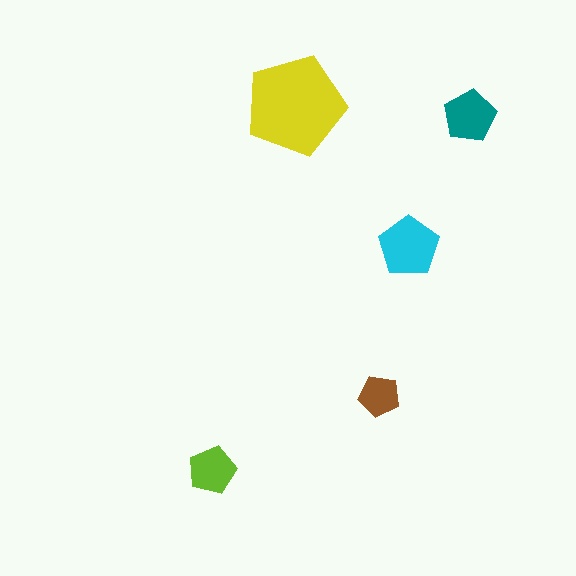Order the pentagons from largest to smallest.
the yellow one, the cyan one, the teal one, the lime one, the brown one.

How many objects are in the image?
There are 5 objects in the image.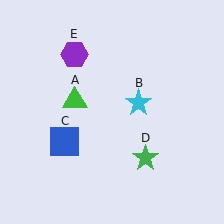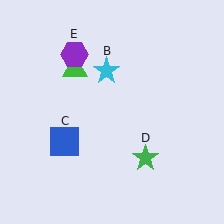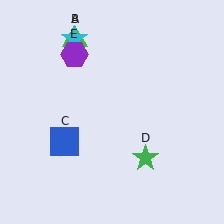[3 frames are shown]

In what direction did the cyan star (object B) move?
The cyan star (object B) moved up and to the left.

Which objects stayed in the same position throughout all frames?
Blue square (object C) and green star (object D) and purple hexagon (object E) remained stationary.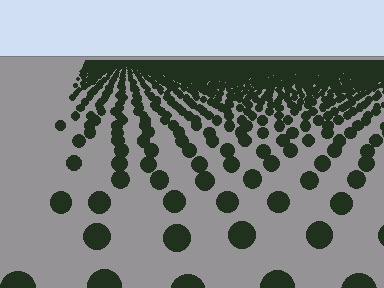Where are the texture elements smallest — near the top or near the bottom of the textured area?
Near the top.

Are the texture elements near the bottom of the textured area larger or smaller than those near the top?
Larger. Near the bottom, elements are closer to the viewer and appear at a bigger on-screen size.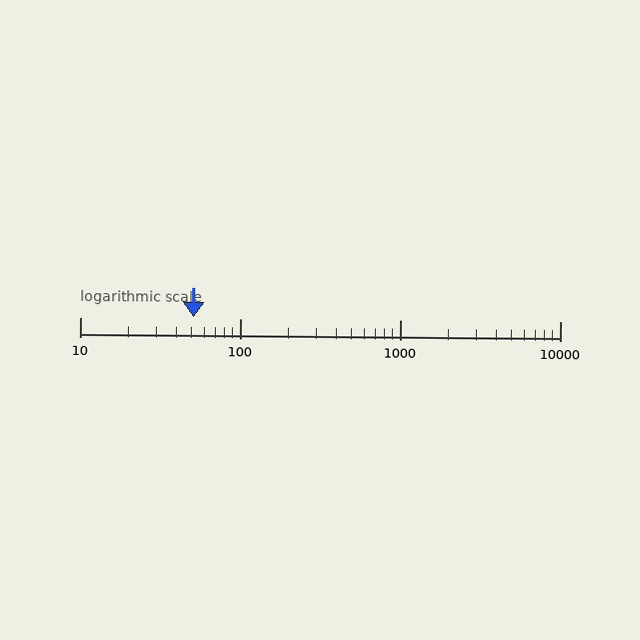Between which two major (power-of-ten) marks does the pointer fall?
The pointer is between 10 and 100.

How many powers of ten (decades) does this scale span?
The scale spans 3 decades, from 10 to 10000.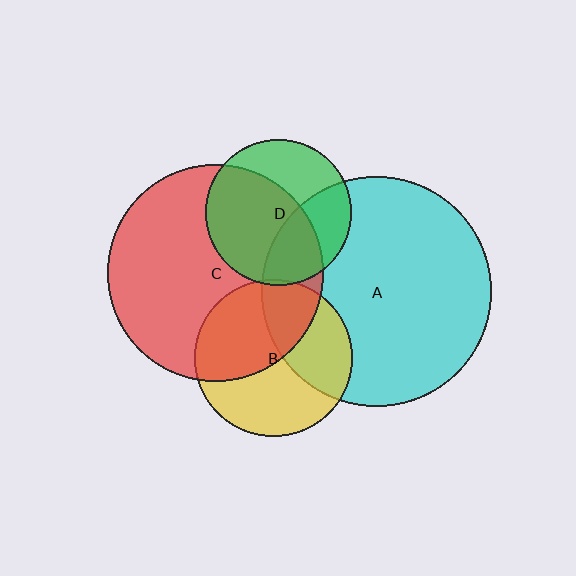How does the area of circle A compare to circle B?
Approximately 2.1 times.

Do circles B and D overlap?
Yes.